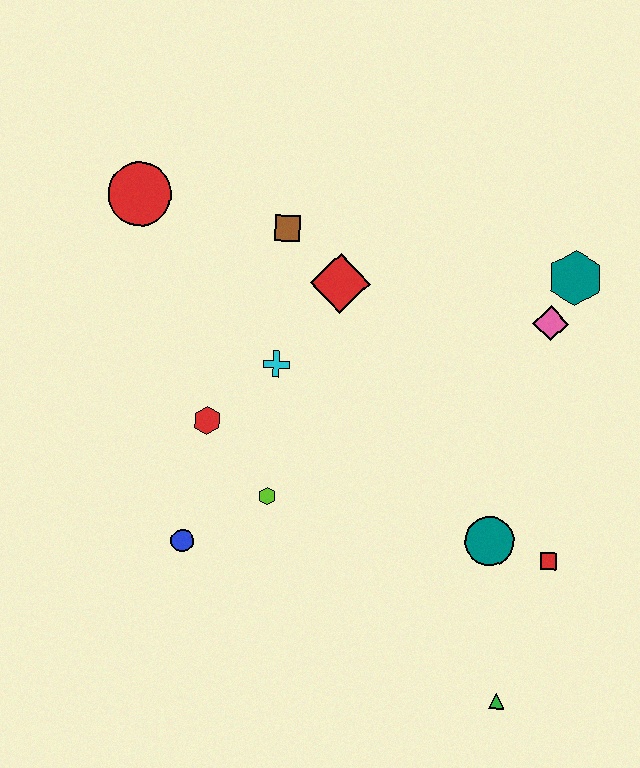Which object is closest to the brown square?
The red diamond is closest to the brown square.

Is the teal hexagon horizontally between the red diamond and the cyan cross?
No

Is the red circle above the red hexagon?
Yes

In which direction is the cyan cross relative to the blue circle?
The cyan cross is above the blue circle.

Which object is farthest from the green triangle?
The red circle is farthest from the green triangle.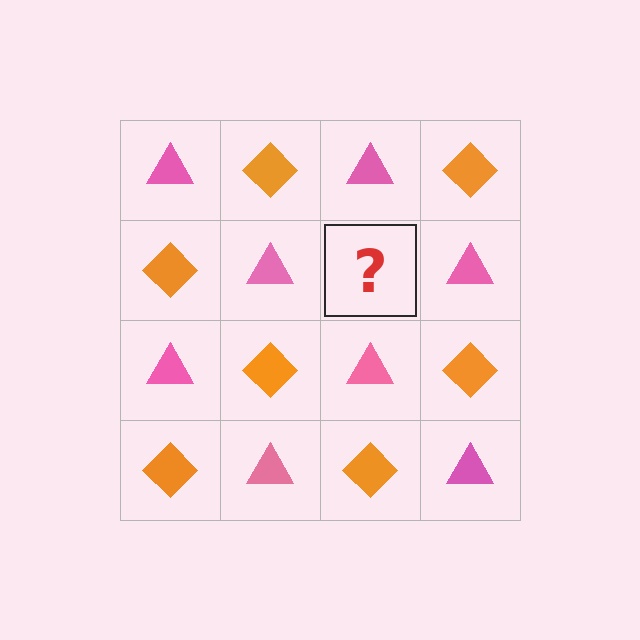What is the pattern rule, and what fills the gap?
The rule is that it alternates pink triangle and orange diamond in a checkerboard pattern. The gap should be filled with an orange diamond.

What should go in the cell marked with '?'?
The missing cell should contain an orange diamond.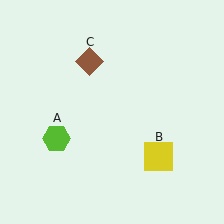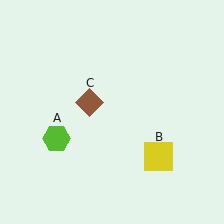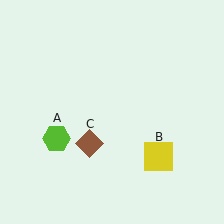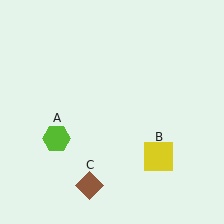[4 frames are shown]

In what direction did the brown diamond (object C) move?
The brown diamond (object C) moved down.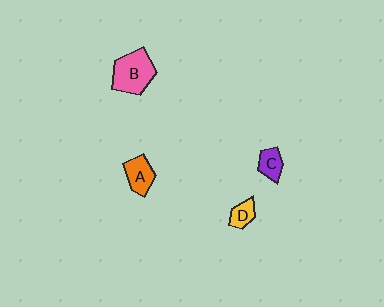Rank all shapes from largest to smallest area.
From largest to smallest: B (pink), A (orange), C (purple), D (yellow).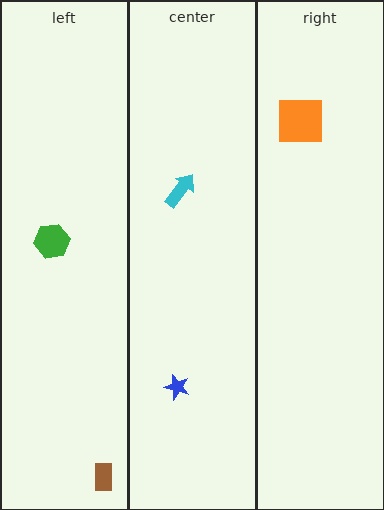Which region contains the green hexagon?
The left region.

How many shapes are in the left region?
2.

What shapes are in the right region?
The orange square.